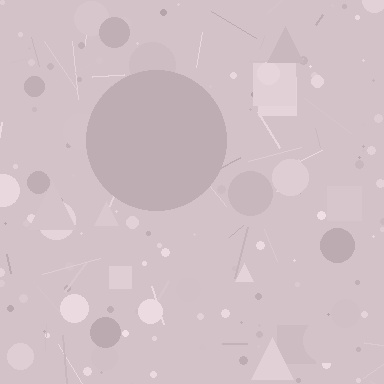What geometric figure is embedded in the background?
A circle is embedded in the background.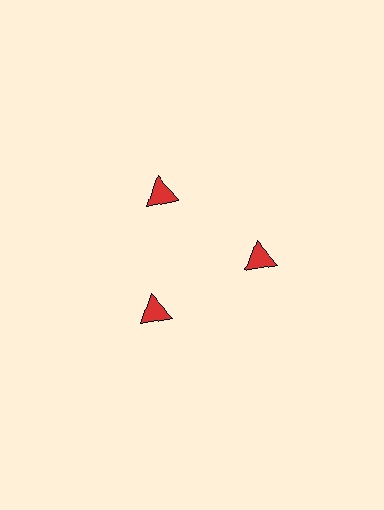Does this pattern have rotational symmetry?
Yes, this pattern has 3-fold rotational symmetry. It looks the same after rotating 120 degrees around the center.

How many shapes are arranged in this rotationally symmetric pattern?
There are 3 shapes, arranged in 3 groups of 1.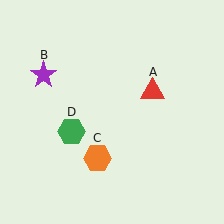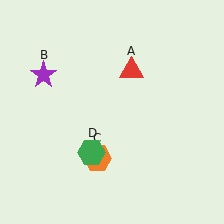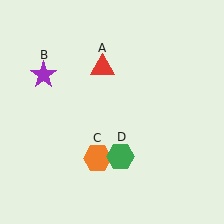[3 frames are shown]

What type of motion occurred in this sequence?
The red triangle (object A), green hexagon (object D) rotated counterclockwise around the center of the scene.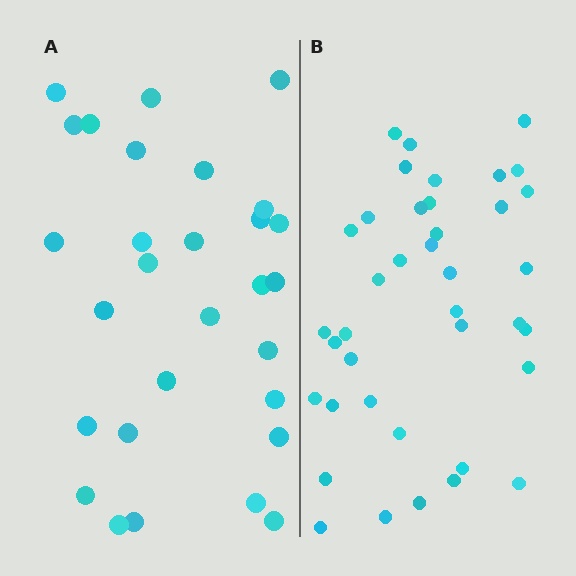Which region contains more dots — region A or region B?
Region B (the right region) has more dots.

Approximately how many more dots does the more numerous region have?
Region B has roughly 10 or so more dots than region A.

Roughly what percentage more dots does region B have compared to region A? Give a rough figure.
About 35% more.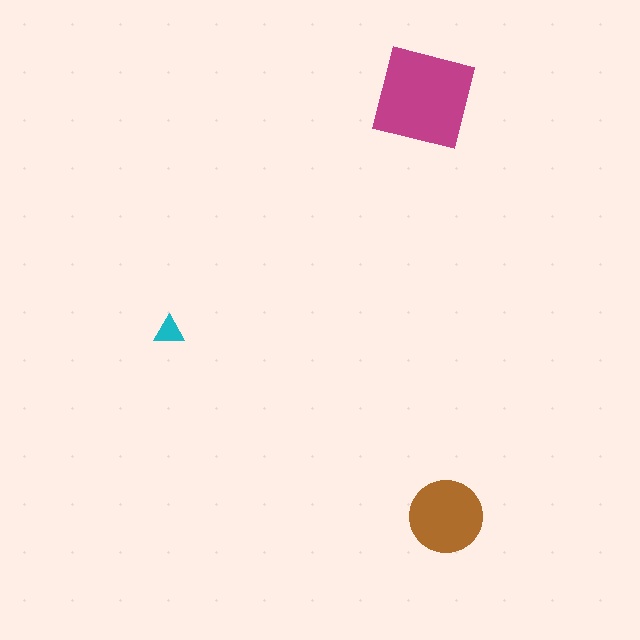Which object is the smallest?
The cyan triangle.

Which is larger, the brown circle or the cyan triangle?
The brown circle.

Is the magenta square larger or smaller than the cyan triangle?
Larger.